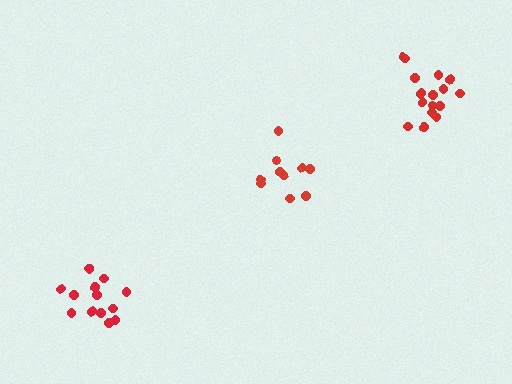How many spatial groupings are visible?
There are 3 spatial groupings.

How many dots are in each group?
Group 1: 10 dots, Group 2: 13 dots, Group 3: 16 dots (39 total).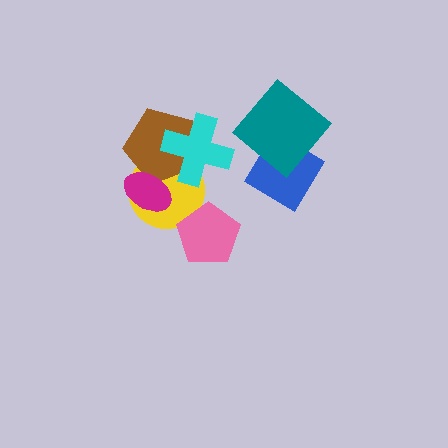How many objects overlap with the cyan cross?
2 objects overlap with the cyan cross.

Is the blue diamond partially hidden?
Yes, it is partially covered by another shape.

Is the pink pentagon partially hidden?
No, no other shape covers it.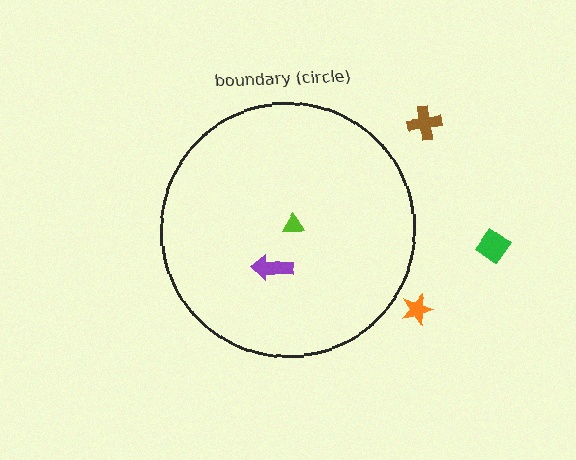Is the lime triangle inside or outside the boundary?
Inside.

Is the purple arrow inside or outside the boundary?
Inside.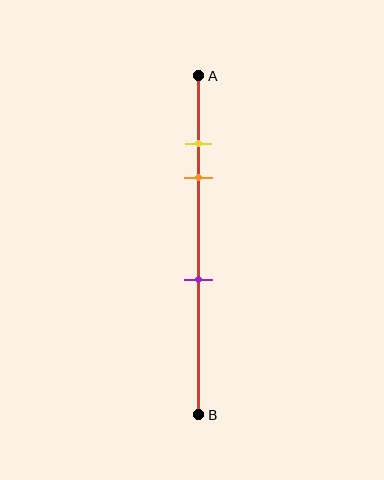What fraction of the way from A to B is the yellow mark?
The yellow mark is approximately 20% (0.2) of the way from A to B.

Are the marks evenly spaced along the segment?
No, the marks are not evenly spaced.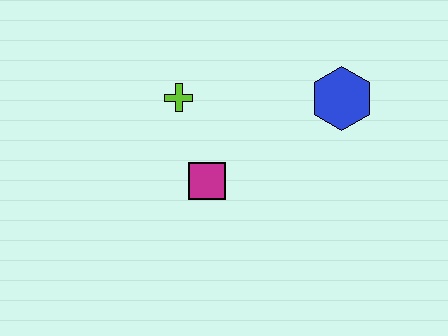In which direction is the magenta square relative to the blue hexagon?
The magenta square is to the left of the blue hexagon.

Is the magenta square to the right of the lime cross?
Yes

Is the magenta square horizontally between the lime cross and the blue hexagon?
Yes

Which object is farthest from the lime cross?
The blue hexagon is farthest from the lime cross.